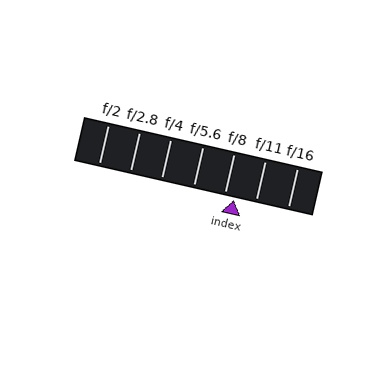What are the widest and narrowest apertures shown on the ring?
The widest aperture shown is f/2 and the narrowest is f/16.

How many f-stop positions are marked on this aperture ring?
There are 7 f-stop positions marked.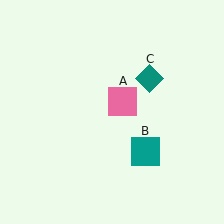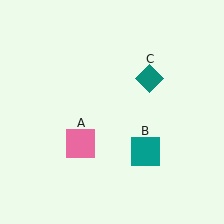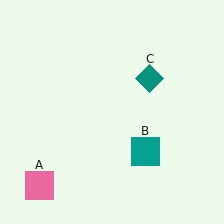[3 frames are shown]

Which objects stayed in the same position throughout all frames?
Teal square (object B) and teal diamond (object C) remained stationary.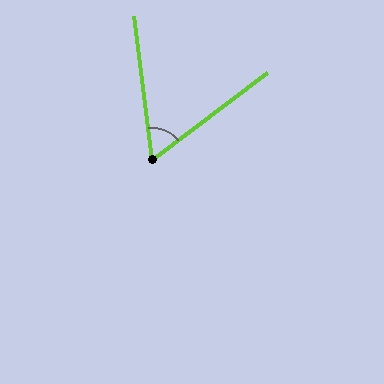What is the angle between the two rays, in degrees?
Approximately 60 degrees.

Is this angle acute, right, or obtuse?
It is acute.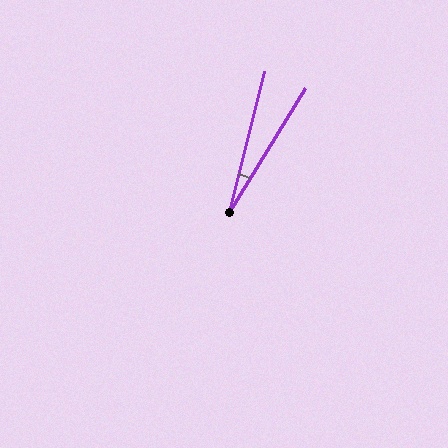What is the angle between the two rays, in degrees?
Approximately 17 degrees.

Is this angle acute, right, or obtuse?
It is acute.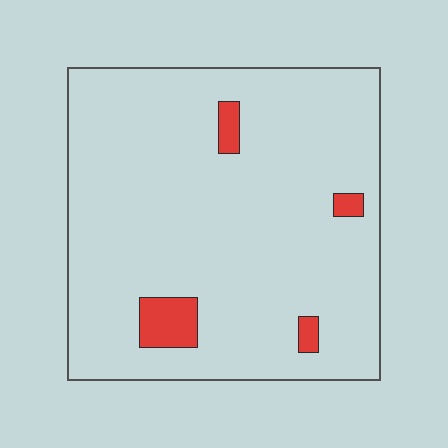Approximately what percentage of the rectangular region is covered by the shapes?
Approximately 5%.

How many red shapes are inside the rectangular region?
4.